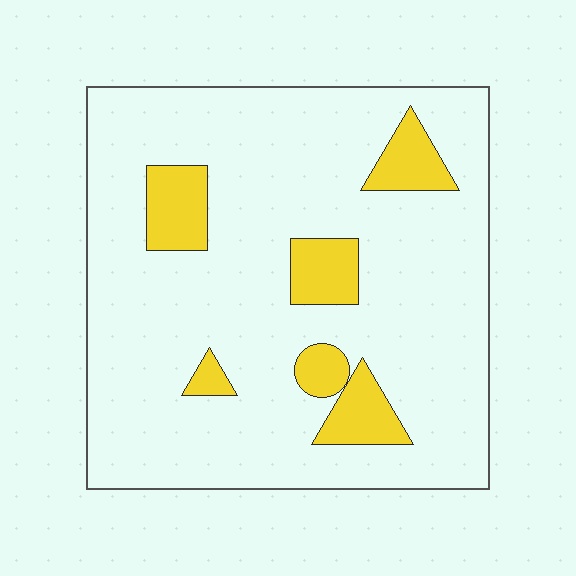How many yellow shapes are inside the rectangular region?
6.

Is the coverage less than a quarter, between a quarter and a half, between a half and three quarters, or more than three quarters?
Less than a quarter.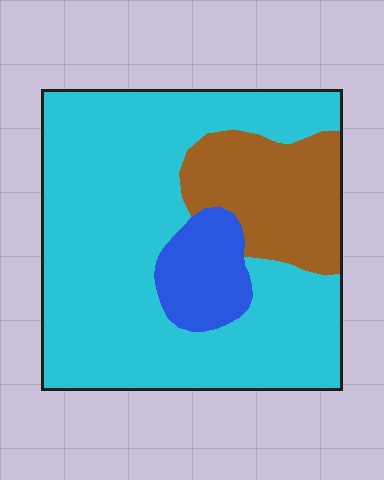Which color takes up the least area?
Blue, at roughly 10%.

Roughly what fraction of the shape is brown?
Brown takes up about one fifth (1/5) of the shape.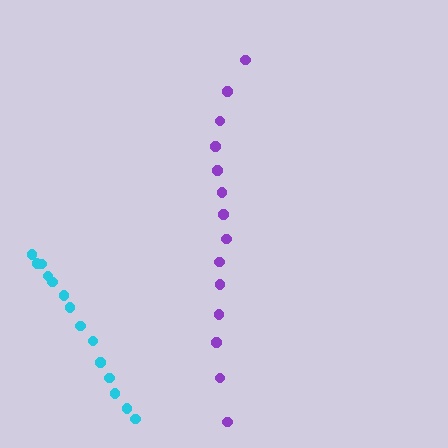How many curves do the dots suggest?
There are 2 distinct paths.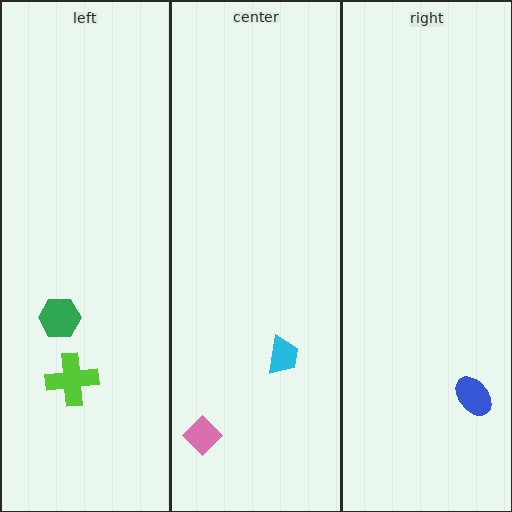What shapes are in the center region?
The pink diamond, the cyan trapezoid.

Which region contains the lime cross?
The left region.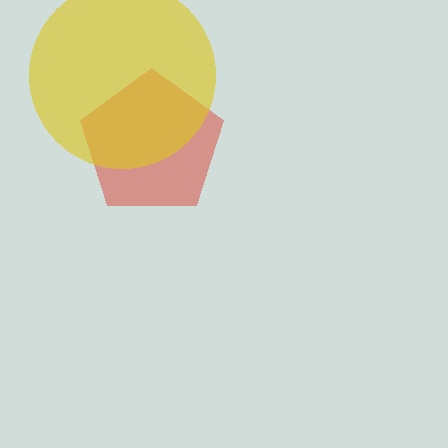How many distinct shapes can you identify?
There are 2 distinct shapes: a red pentagon, a yellow circle.